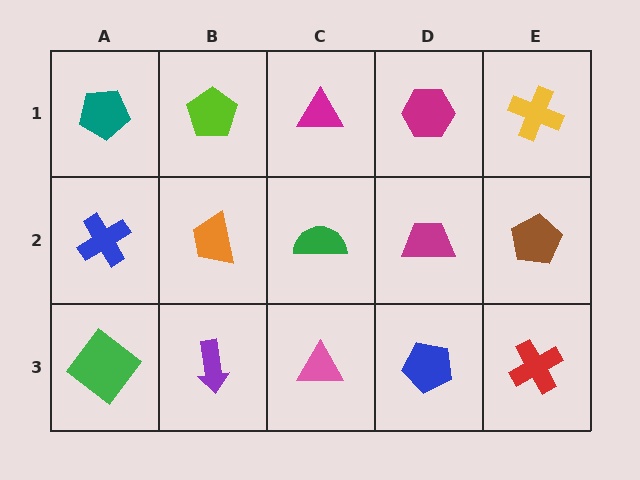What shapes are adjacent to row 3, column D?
A magenta trapezoid (row 2, column D), a pink triangle (row 3, column C), a red cross (row 3, column E).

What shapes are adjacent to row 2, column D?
A magenta hexagon (row 1, column D), a blue pentagon (row 3, column D), a green semicircle (row 2, column C), a brown pentagon (row 2, column E).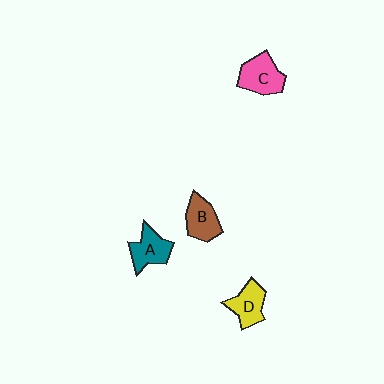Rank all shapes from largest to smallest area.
From largest to smallest: C (pink), A (teal), B (brown), D (yellow).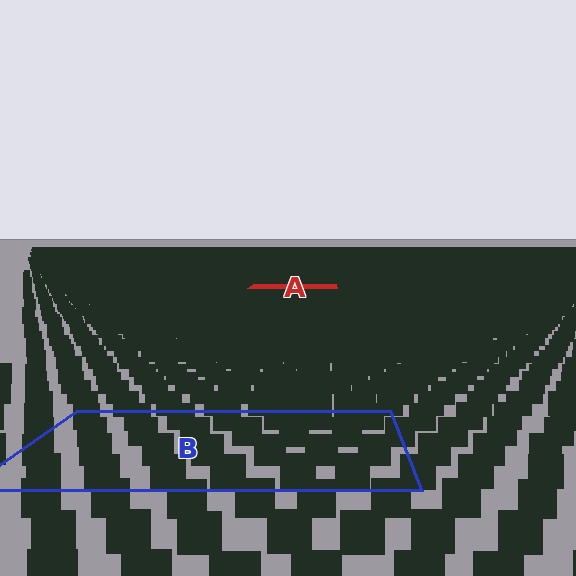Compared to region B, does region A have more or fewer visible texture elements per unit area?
Region A has more texture elements per unit area — they are packed more densely because it is farther away.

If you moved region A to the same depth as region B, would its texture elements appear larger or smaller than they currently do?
They would appear larger. At a closer depth, the same texture elements are projected at a bigger on-screen size.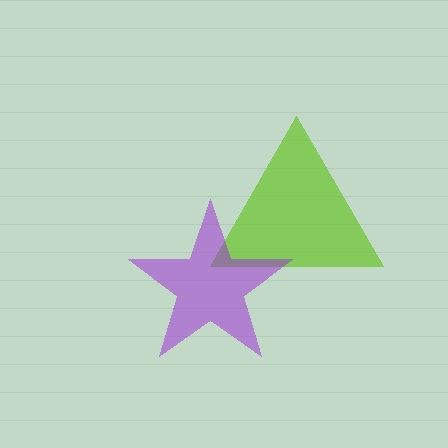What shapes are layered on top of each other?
The layered shapes are: a lime triangle, a purple star.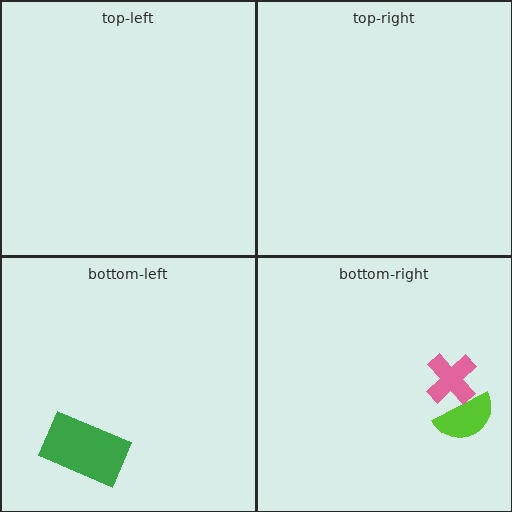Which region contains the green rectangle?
The bottom-left region.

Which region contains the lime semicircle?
The bottom-right region.